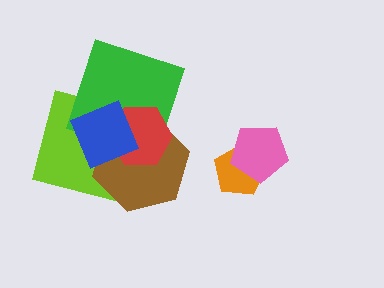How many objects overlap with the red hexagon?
4 objects overlap with the red hexagon.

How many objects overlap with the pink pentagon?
1 object overlaps with the pink pentagon.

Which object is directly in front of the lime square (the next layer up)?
The green square is directly in front of the lime square.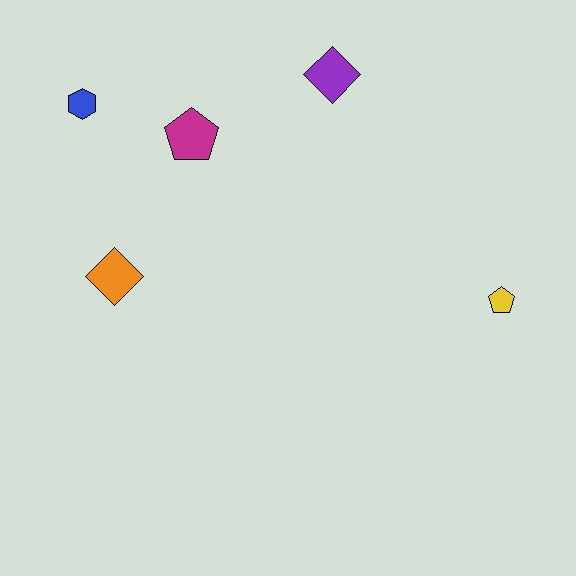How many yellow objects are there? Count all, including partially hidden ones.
There is 1 yellow object.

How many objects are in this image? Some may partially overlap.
There are 5 objects.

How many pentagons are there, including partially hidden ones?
There are 2 pentagons.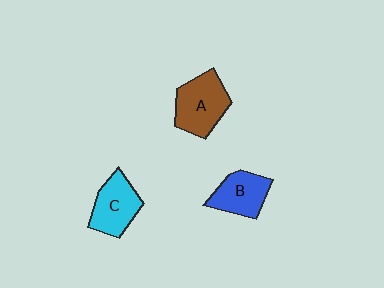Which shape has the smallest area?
Shape B (blue).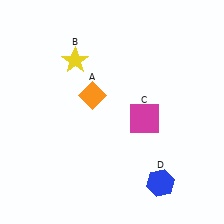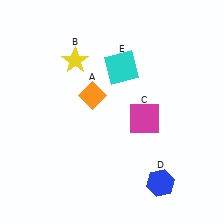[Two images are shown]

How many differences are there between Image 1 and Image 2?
There is 1 difference between the two images.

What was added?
A cyan square (E) was added in Image 2.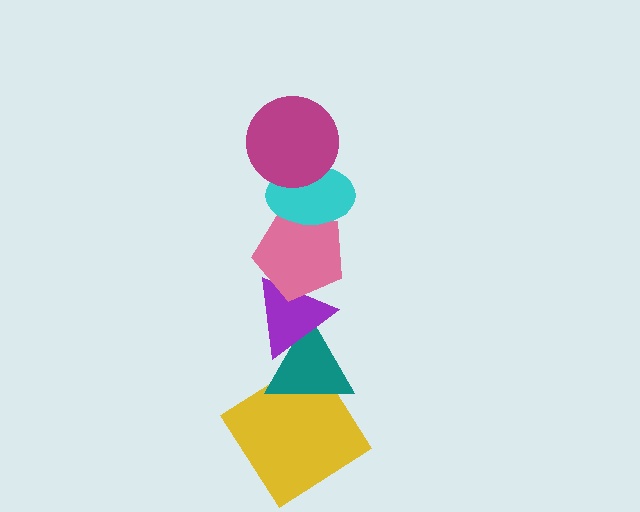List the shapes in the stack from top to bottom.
From top to bottom: the magenta circle, the cyan ellipse, the pink pentagon, the purple triangle, the teal triangle, the yellow diamond.